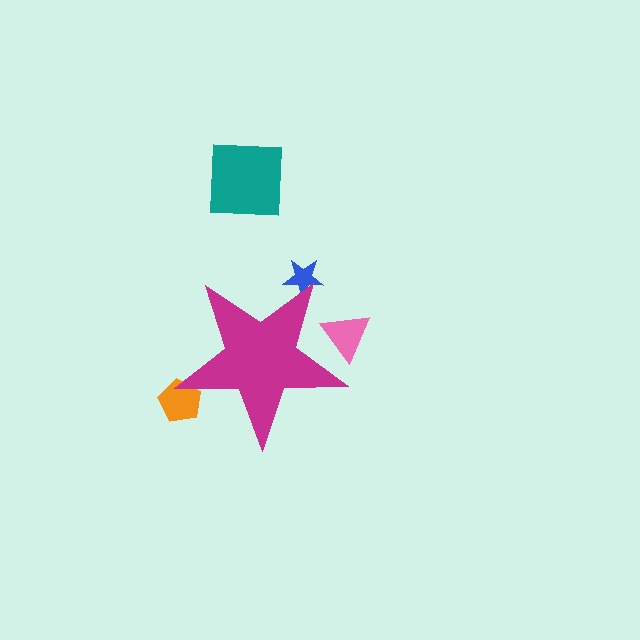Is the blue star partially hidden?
Yes, the blue star is partially hidden behind the magenta star.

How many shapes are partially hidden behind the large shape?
3 shapes are partially hidden.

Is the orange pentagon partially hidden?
Yes, the orange pentagon is partially hidden behind the magenta star.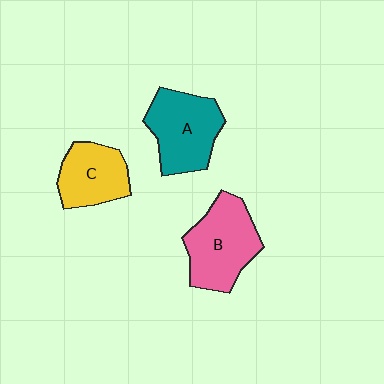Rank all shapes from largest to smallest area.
From largest to smallest: B (pink), A (teal), C (yellow).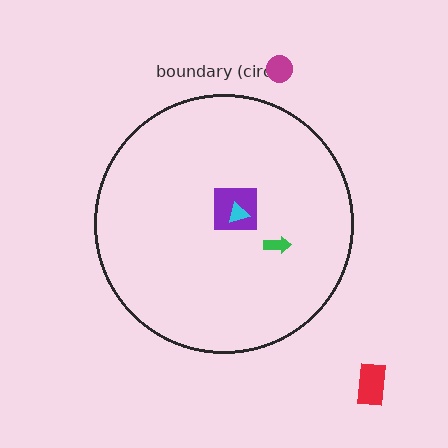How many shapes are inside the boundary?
3 inside, 2 outside.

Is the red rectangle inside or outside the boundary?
Outside.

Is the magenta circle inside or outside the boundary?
Outside.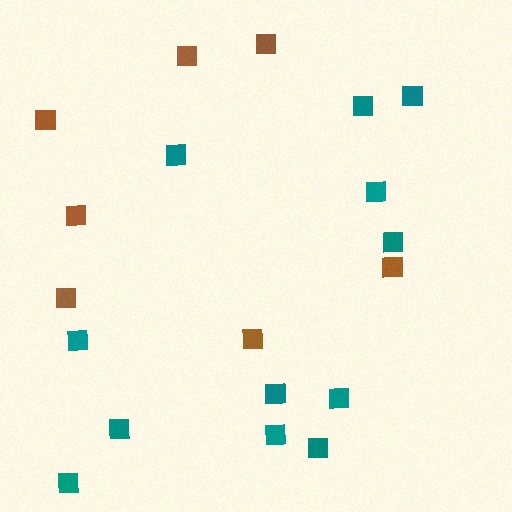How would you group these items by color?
There are 2 groups: one group of teal squares (12) and one group of brown squares (7).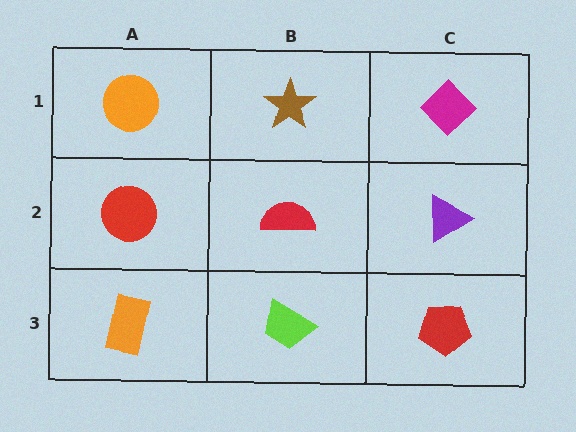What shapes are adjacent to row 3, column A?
A red circle (row 2, column A), a lime trapezoid (row 3, column B).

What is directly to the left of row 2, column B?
A red circle.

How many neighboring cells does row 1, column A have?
2.